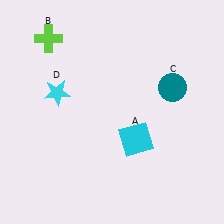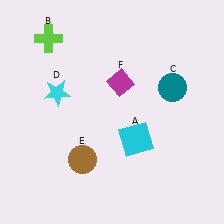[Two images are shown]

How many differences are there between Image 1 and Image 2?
There are 2 differences between the two images.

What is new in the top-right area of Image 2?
A magenta diamond (F) was added in the top-right area of Image 2.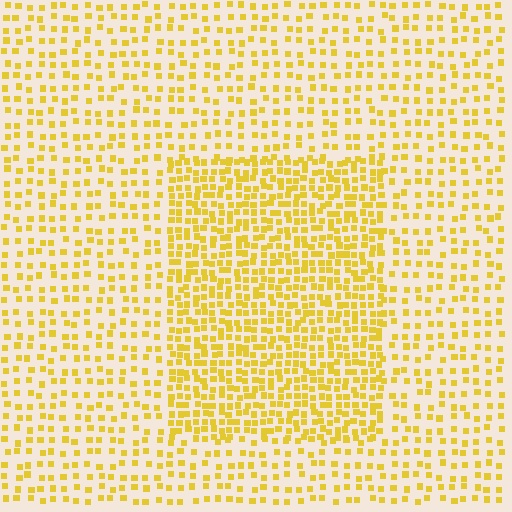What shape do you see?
I see a rectangle.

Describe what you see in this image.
The image contains small yellow elements arranged at two different densities. A rectangle-shaped region is visible where the elements are more densely packed than the surrounding area.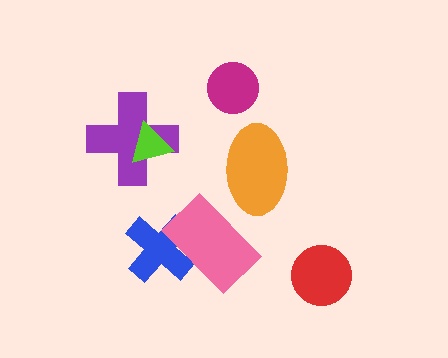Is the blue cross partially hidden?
Yes, it is partially covered by another shape.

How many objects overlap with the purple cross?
1 object overlaps with the purple cross.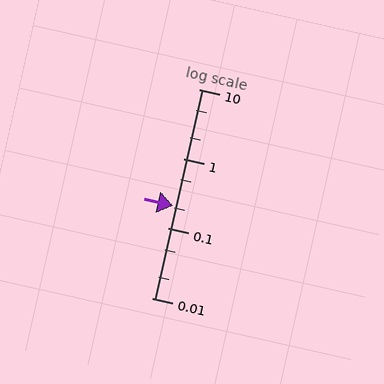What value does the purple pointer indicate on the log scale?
The pointer indicates approximately 0.21.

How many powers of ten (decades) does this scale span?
The scale spans 3 decades, from 0.01 to 10.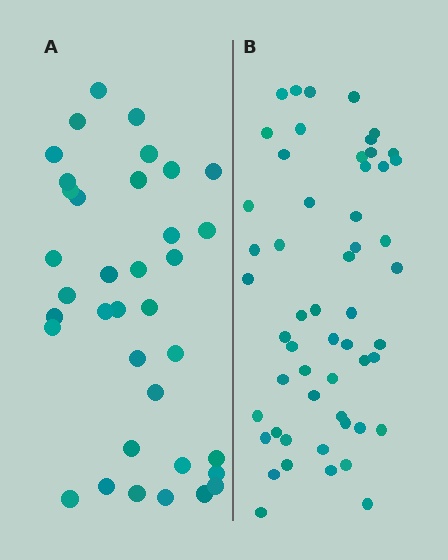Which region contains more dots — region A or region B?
Region B (the right region) has more dots.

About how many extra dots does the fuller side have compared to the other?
Region B has approximately 20 more dots than region A.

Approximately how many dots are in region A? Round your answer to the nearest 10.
About 40 dots. (The exact count is 36, which rounds to 40.)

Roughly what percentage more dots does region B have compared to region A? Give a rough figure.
About 50% more.